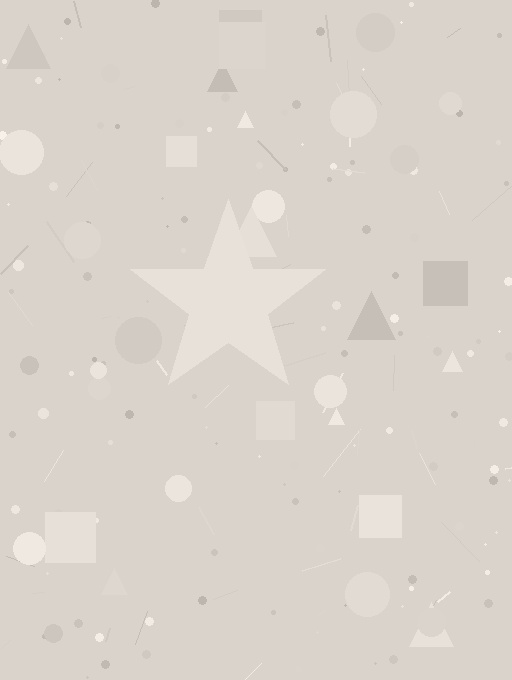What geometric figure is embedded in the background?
A star is embedded in the background.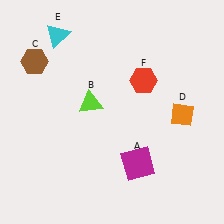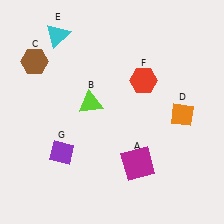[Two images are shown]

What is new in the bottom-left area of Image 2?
A purple diamond (G) was added in the bottom-left area of Image 2.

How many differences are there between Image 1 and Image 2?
There is 1 difference between the two images.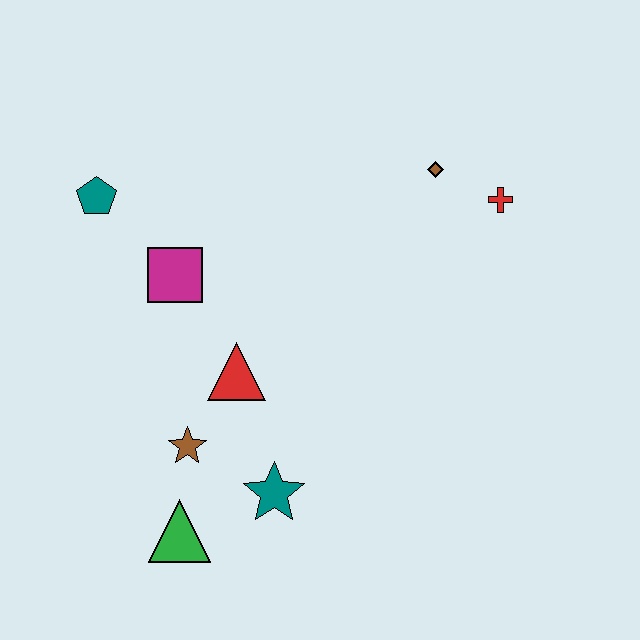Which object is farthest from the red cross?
The green triangle is farthest from the red cross.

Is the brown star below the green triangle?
No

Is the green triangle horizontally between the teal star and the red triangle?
No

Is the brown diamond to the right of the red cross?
No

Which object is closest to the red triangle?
The brown star is closest to the red triangle.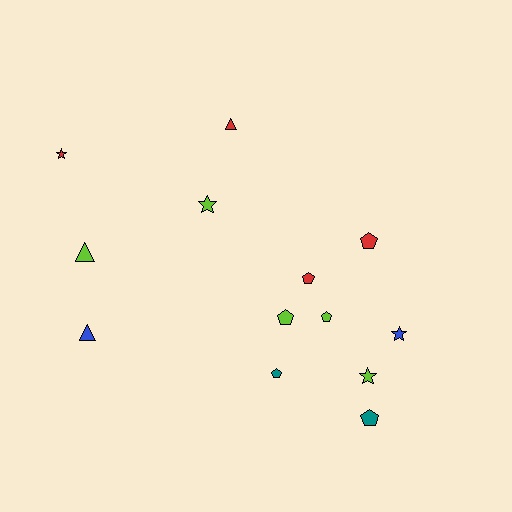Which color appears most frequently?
Lime, with 5 objects.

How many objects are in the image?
There are 13 objects.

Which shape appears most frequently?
Pentagon, with 6 objects.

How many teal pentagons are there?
There are 2 teal pentagons.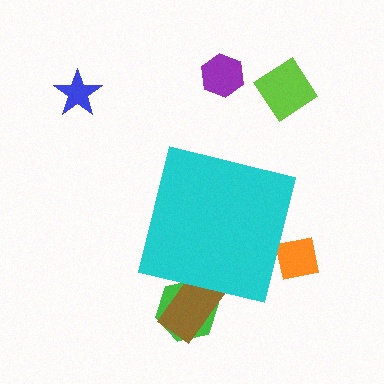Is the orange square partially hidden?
Yes, the orange square is partially hidden behind the cyan square.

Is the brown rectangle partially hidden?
Yes, the brown rectangle is partially hidden behind the cyan square.